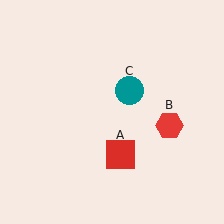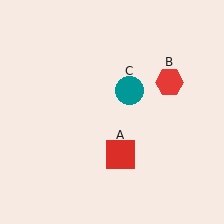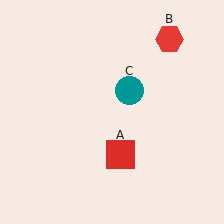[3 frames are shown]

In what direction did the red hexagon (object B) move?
The red hexagon (object B) moved up.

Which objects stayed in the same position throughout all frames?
Red square (object A) and teal circle (object C) remained stationary.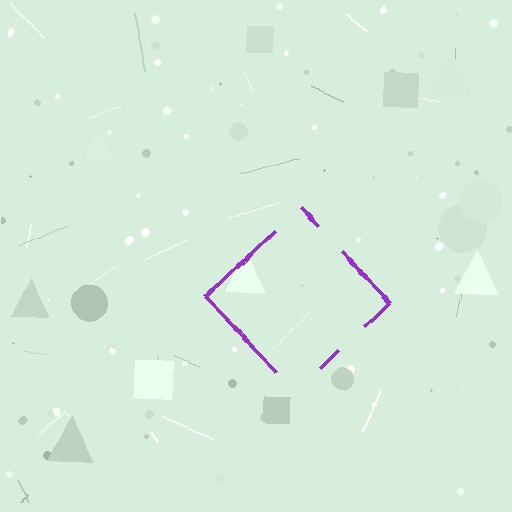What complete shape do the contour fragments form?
The contour fragments form a diamond.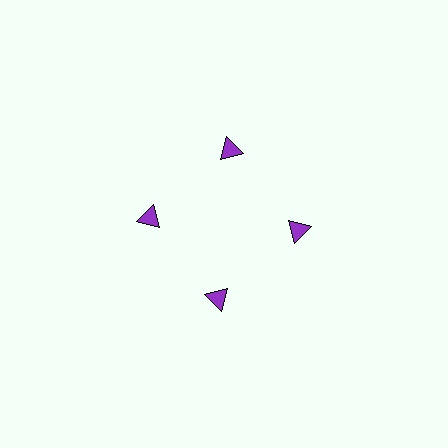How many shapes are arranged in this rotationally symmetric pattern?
There are 4 shapes, arranged in 4 groups of 1.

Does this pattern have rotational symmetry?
Yes, this pattern has 4-fold rotational symmetry. It looks the same after rotating 90 degrees around the center.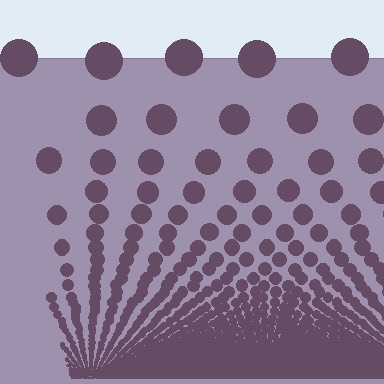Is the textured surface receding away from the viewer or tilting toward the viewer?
The surface appears to tilt toward the viewer. Texture elements get larger and sparser toward the top.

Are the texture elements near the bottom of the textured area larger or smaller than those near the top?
Smaller. The gradient is inverted — elements near the bottom are smaller and denser.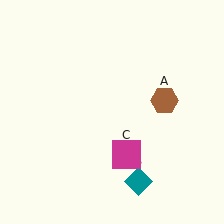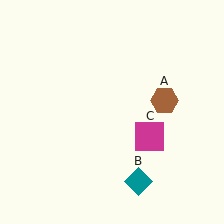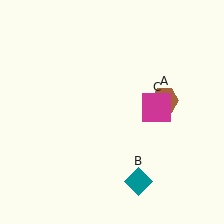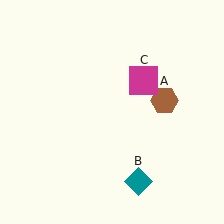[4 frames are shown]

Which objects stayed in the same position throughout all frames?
Brown hexagon (object A) and teal diamond (object B) remained stationary.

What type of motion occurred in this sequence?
The magenta square (object C) rotated counterclockwise around the center of the scene.